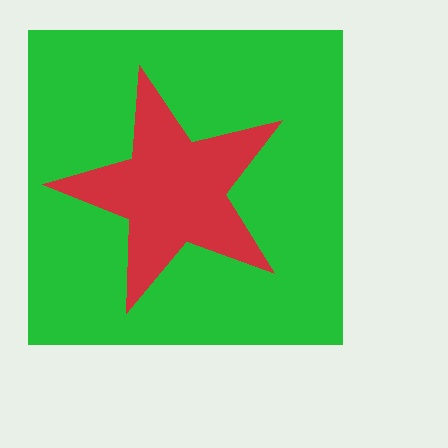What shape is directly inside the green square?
The red star.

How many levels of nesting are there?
2.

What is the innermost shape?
The red star.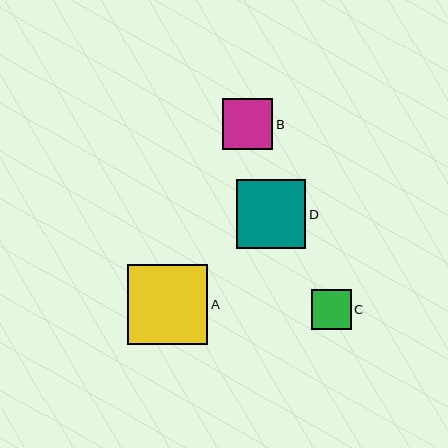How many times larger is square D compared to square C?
Square D is approximately 1.7 times the size of square C.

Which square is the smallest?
Square C is the smallest with a size of approximately 40 pixels.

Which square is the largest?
Square A is the largest with a size of approximately 80 pixels.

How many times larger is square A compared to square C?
Square A is approximately 2.0 times the size of square C.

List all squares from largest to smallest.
From largest to smallest: A, D, B, C.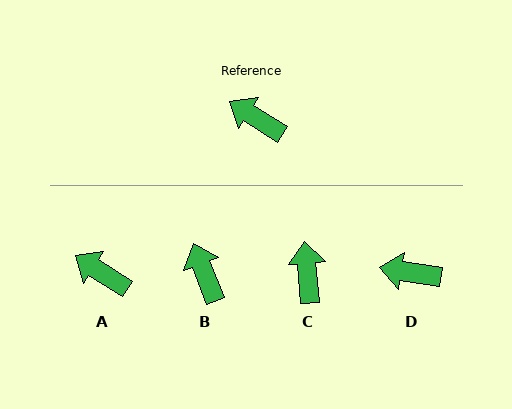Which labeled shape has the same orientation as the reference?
A.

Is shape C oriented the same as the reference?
No, it is off by about 53 degrees.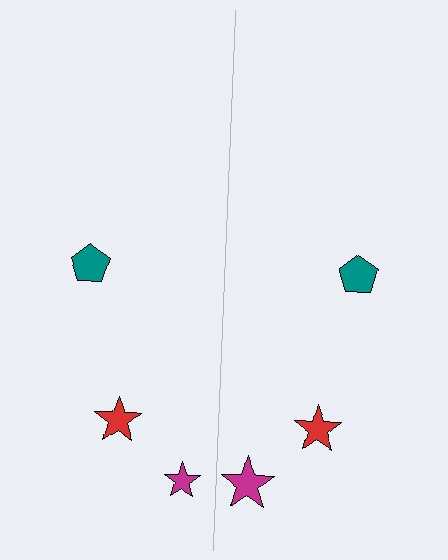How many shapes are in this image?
There are 6 shapes in this image.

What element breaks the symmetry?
The magenta star on the right side has a different size than its mirror counterpart.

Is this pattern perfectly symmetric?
No, the pattern is not perfectly symmetric. The magenta star on the right side has a different size than its mirror counterpart.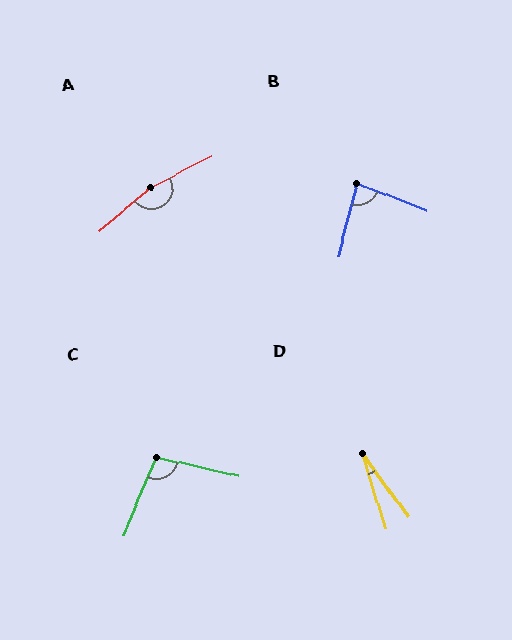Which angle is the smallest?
D, at approximately 19 degrees.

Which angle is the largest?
A, at approximately 167 degrees.